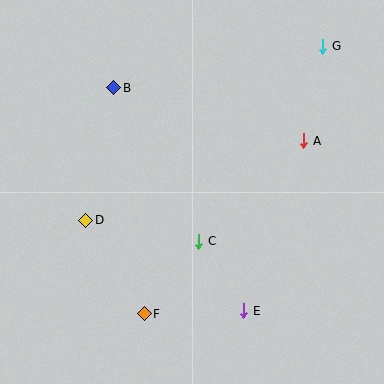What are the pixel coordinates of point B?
Point B is at (114, 88).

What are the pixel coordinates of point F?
Point F is at (144, 314).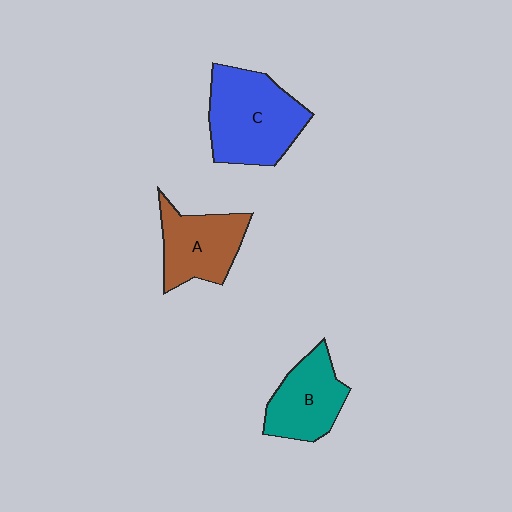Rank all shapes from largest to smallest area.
From largest to smallest: C (blue), A (brown), B (teal).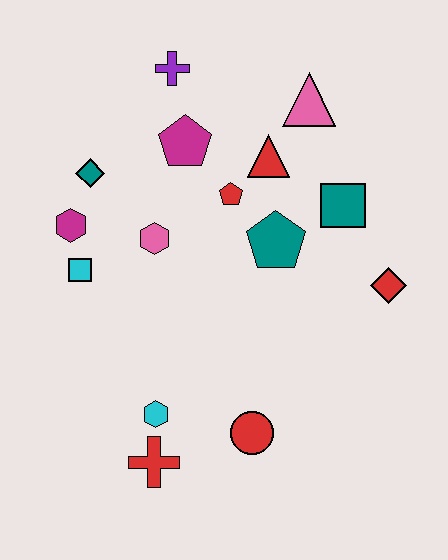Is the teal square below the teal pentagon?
No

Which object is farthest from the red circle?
The purple cross is farthest from the red circle.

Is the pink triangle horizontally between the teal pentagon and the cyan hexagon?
No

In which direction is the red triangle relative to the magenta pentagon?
The red triangle is to the right of the magenta pentagon.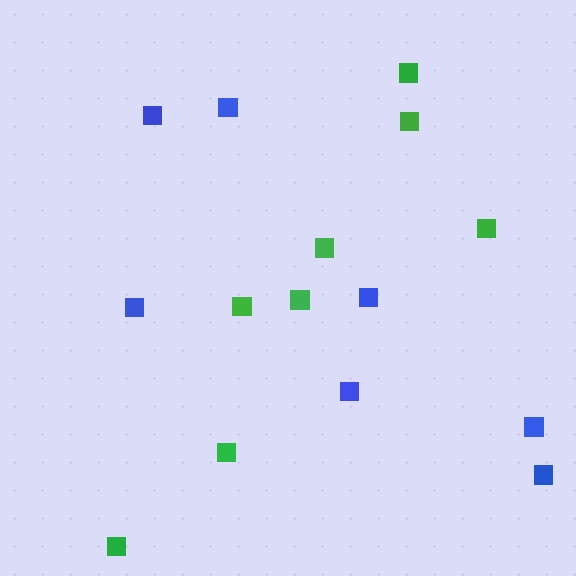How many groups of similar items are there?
There are 2 groups: one group of blue squares (7) and one group of green squares (8).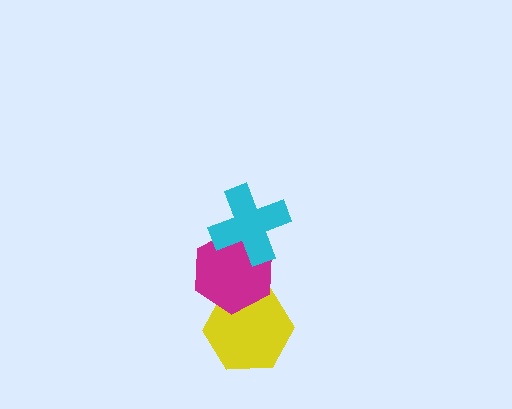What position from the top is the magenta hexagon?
The magenta hexagon is 2nd from the top.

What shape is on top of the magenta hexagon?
The cyan cross is on top of the magenta hexagon.